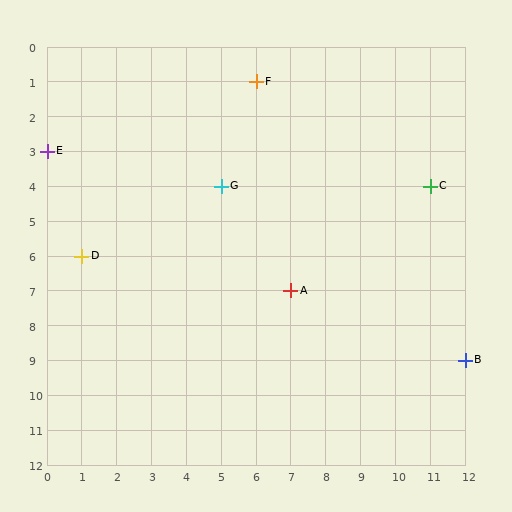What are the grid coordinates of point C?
Point C is at grid coordinates (11, 4).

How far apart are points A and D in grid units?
Points A and D are 6 columns and 1 row apart (about 6.1 grid units diagonally).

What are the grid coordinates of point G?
Point G is at grid coordinates (5, 4).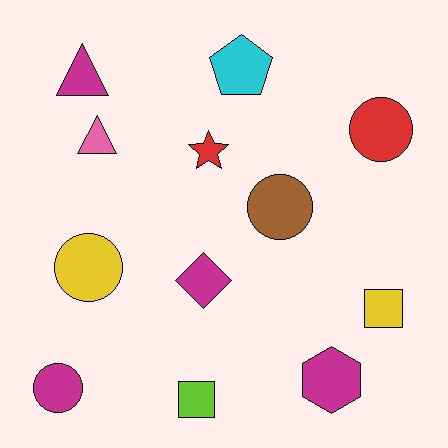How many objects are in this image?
There are 12 objects.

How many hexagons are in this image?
There is 1 hexagon.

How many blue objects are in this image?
There are no blue objects.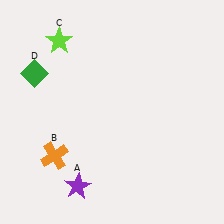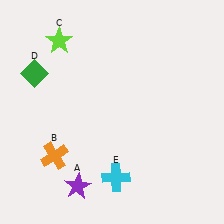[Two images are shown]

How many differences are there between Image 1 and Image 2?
There is 1 difference between the two images.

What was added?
A cyan cross (E) was added in Image 2.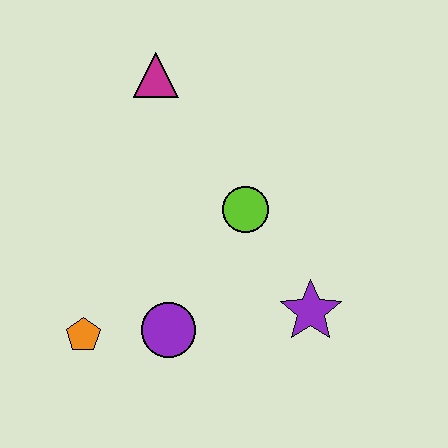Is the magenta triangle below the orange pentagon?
No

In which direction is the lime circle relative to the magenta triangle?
The lime circle is below the magenta triangle.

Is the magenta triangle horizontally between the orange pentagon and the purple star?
Yes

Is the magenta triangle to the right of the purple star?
No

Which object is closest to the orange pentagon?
The purple circle is closest to the orange pentagon.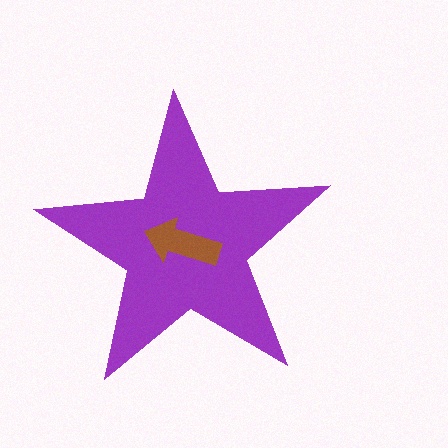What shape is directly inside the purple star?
The brown arrow.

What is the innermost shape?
The brown arrow.